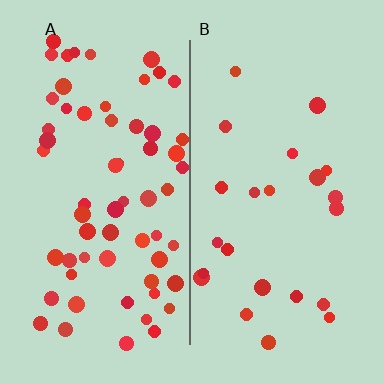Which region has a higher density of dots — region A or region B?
A (the left).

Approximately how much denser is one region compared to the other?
Approximately 2.7× — region A over region B.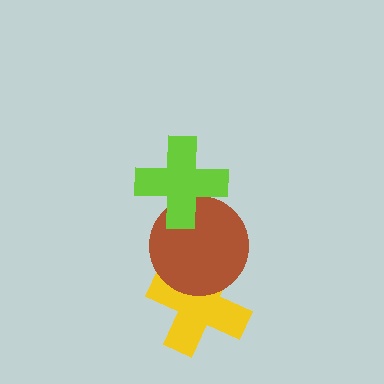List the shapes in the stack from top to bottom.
From top to bottom: the lime cross, the brown circle, the yellow cross.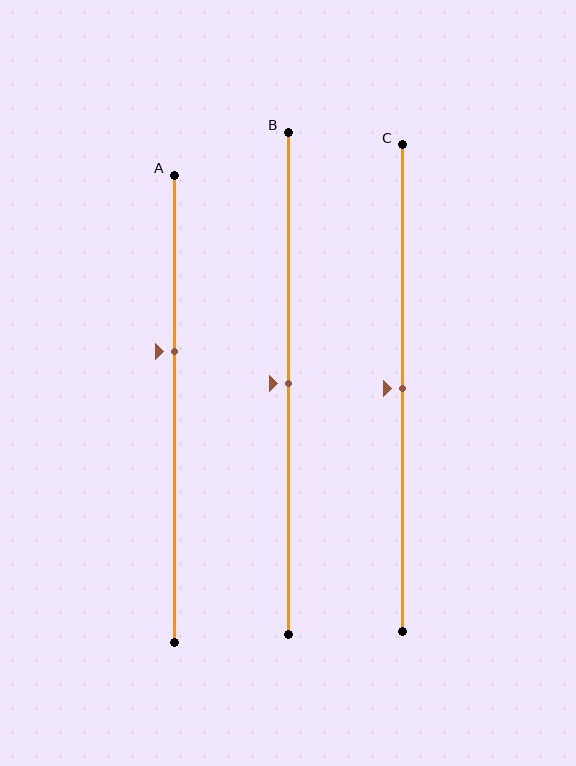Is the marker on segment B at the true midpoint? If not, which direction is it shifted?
Yes, the marker on segment B is at the true midpoint.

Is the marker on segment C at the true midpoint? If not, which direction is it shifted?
Yes, the marker on segment C is at the true midpoint.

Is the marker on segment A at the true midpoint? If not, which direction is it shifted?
No, the marker on segment A is shifted upward by about 12% of the segment length.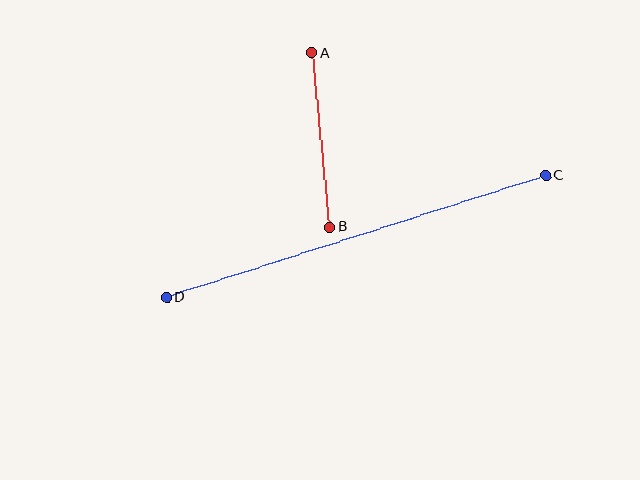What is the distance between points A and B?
The distance is approximately 175 pixels.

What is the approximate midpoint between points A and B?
The midpoint is at approximately (321, 140) pixels.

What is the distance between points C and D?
The distance is approximately 398 pixels.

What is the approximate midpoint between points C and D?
The midpoint is at approximately (356, 236) pixels.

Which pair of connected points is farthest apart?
Points C and D are farthest apart.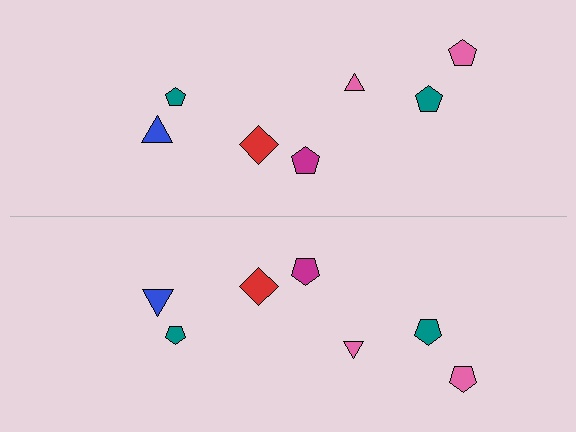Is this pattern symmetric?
Yes, this pattern has bilateral (reflection) symmetry.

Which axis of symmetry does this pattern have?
The pattern has a horizontal axis of symmetry running through the center of the image.